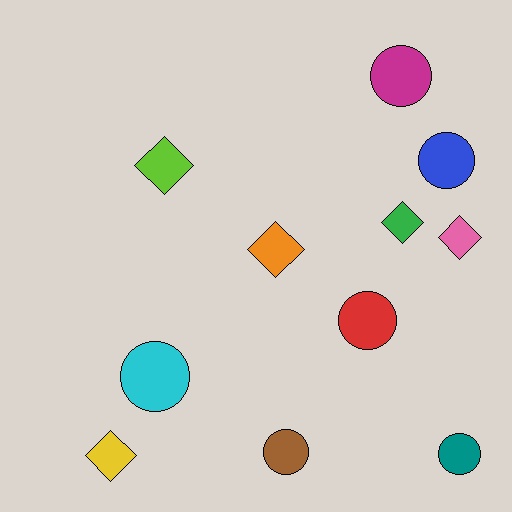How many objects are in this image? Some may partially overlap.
There are 11 objects.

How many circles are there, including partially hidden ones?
There are 6 circles.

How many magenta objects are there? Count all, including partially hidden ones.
There is 1 magenta object.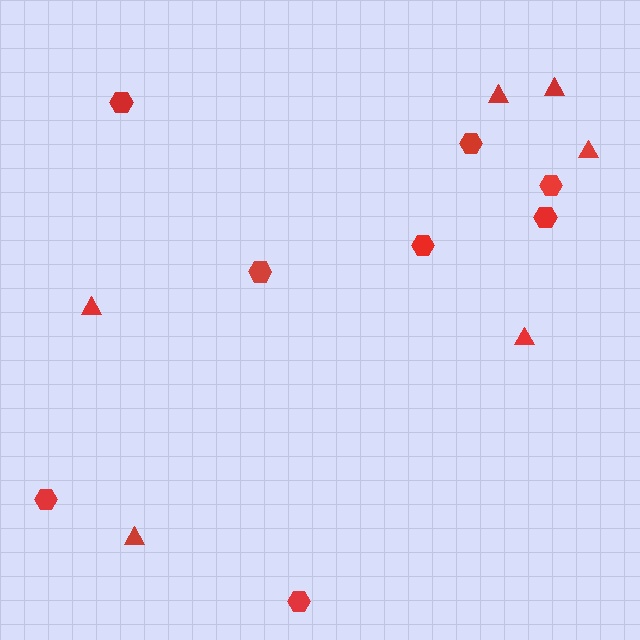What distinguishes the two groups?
There are 2 groups: one group of hexagons (8) and one group of triangles (6).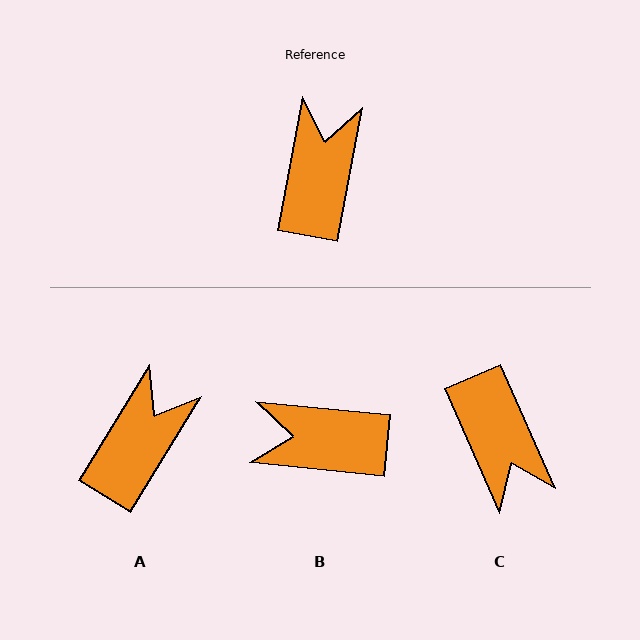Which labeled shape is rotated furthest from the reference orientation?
C, about 146 degrees away.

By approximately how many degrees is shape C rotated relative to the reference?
Approximately 146 degrees clockwise.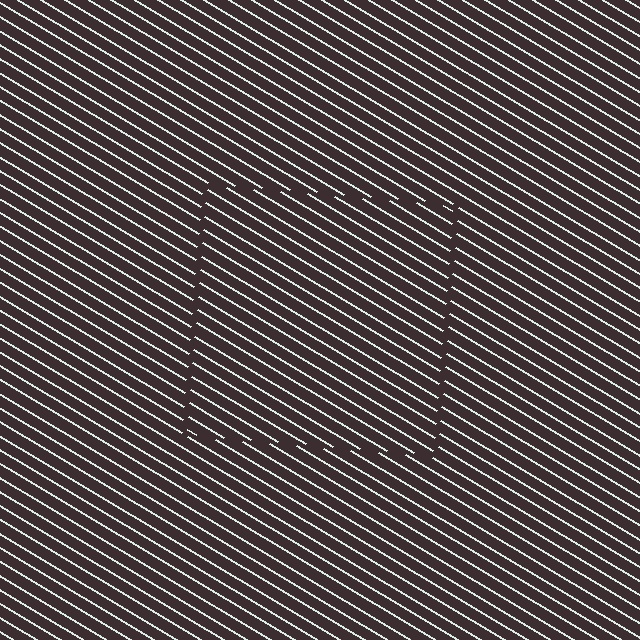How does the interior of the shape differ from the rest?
The interior of the shape contains the same grating, shifted by half a period — the contour is defined by the phase discontinuity where line-ends from the inner and outer gratings abut.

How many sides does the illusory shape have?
4 sides — the line-ends trace a square.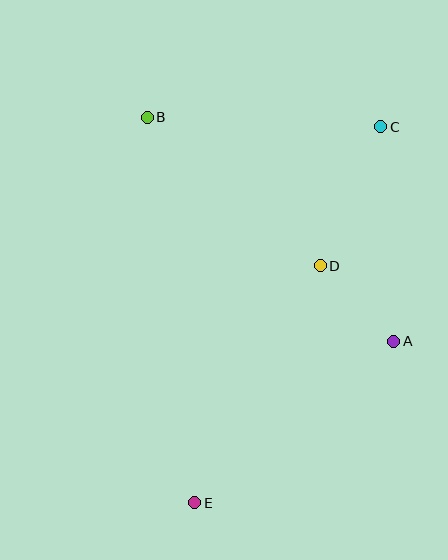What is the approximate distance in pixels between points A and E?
The distance between A and E is approximately 256 pixels.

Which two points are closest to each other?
Points A and D are closest to each other.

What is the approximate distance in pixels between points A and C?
The distance between A and C is approximately 215 pixels.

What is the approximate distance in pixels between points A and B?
The distance between A and B is approximately 333 pixels.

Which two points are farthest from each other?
Points C and E are farthest from each other.